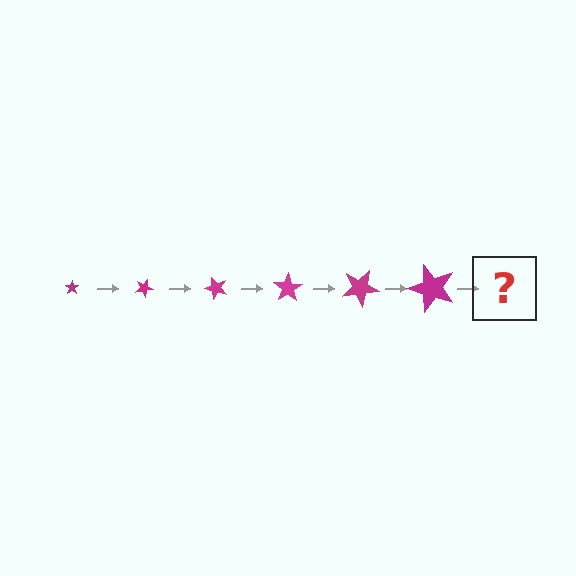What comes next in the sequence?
The next element should be a star, larger than the previous one and rotated 150 degrees from the start.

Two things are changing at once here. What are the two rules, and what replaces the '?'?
The two rules are that the star grows larger each step and it rotates 25 degrees each step. The '?' should be a star, larger than the previous one and rotated 150 degrees from the start.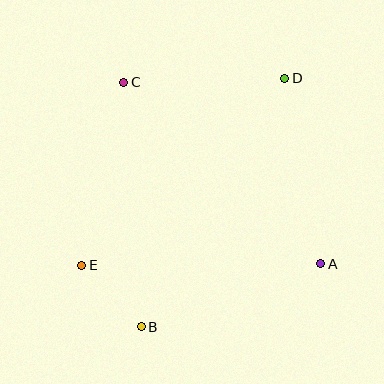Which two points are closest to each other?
Points B and E are closest to each other.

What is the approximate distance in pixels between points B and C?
The distance between B and C is approximately 245 pixels.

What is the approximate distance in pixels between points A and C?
The distance between A and C is approximately 268 pixels.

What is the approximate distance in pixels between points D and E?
The distance between D and E is approximately 276 pixels.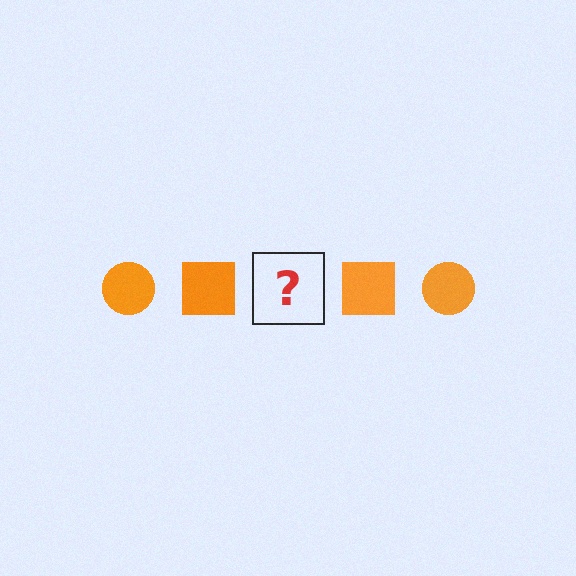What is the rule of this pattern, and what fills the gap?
The rule is that the pattern cycles through circle, square shapes in orange. The gap should be filled with an orange circle.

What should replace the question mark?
The question mark should be replaced with an orange circle.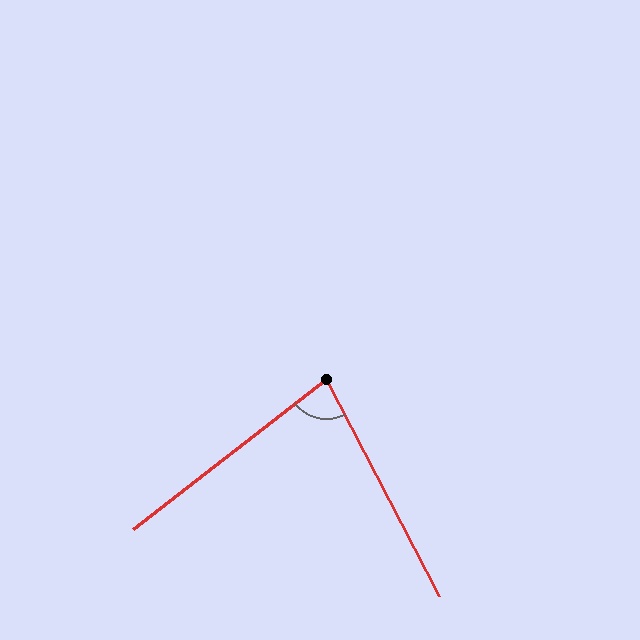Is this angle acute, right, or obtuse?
It is acute.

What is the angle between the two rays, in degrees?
Approximately 80 degrees.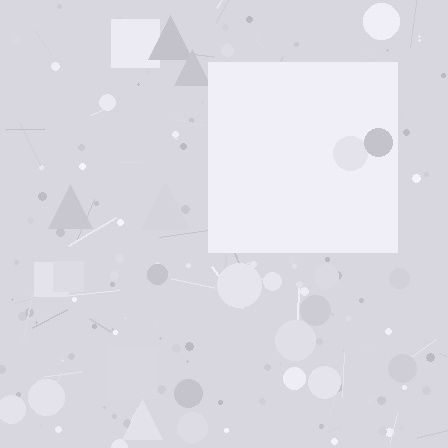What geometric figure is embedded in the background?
A square is embedded in the background.